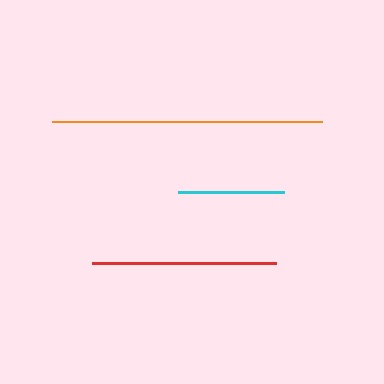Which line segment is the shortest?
The cyan line is the shortest at approximately 105 pixels.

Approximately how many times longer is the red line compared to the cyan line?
The red line is approximately 1.7 times the length of the cyan line.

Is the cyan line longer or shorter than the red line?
The red line is longer than the cyan line.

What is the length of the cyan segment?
The cyan segment is approximately 105 pixels long.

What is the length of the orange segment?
The orange segment is approximately 270 pixels long.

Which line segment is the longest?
The orange line is the longest at approximately 270 pixels.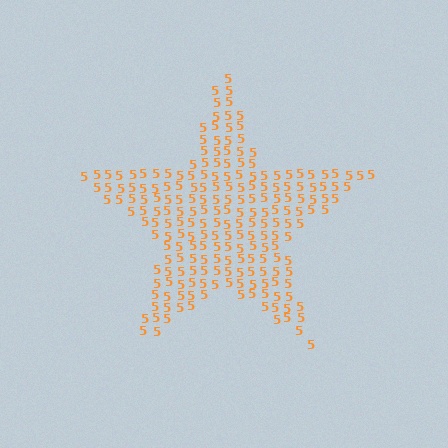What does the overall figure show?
The overall figure shows a star.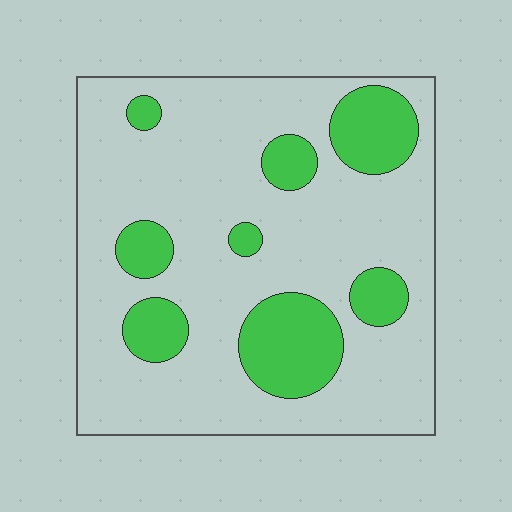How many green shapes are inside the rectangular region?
8.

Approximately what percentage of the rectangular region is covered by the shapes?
Approximately 20%.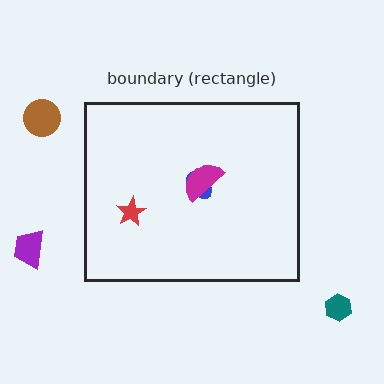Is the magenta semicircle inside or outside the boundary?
Inside.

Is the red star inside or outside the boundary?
Inside.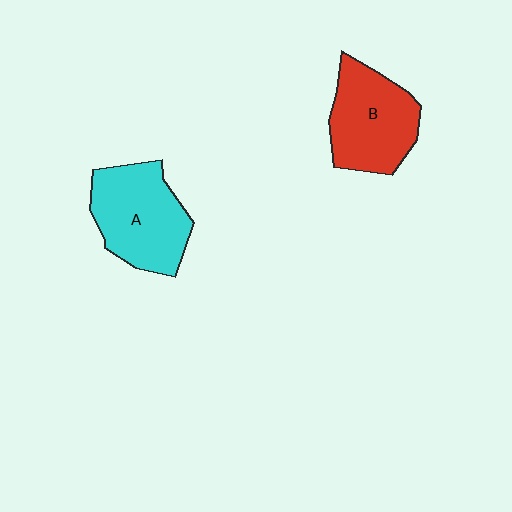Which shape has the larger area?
Shape A (cyan).